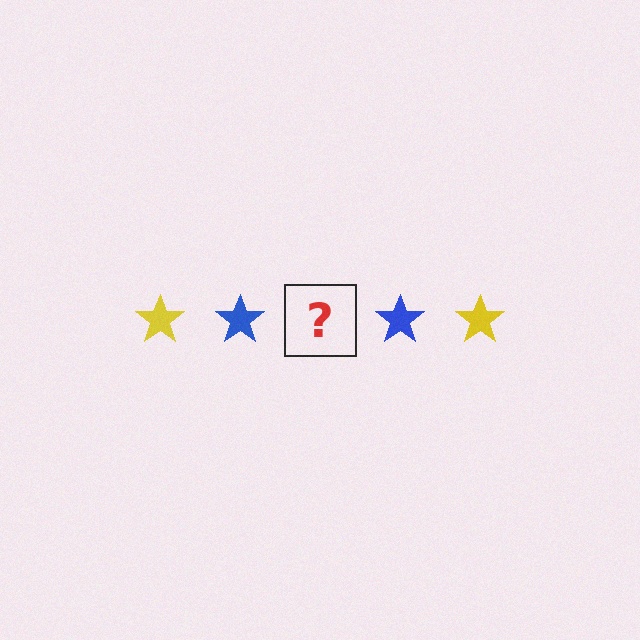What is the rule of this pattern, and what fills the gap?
The rule is that the pattern cycles through yellow, blue stars. The gap should be filled with a yellow star.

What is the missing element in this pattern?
The missing element is a yellow star.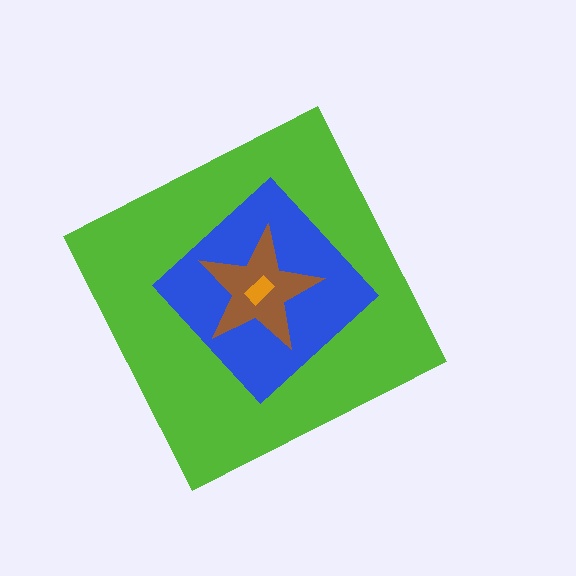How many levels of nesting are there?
4.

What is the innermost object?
The orange rectangle.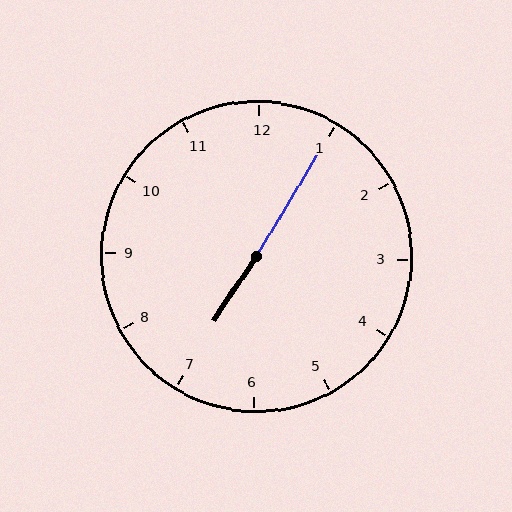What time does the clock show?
7:05.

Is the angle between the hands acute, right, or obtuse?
It is obtuse.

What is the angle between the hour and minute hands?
Approximately 178 degrees.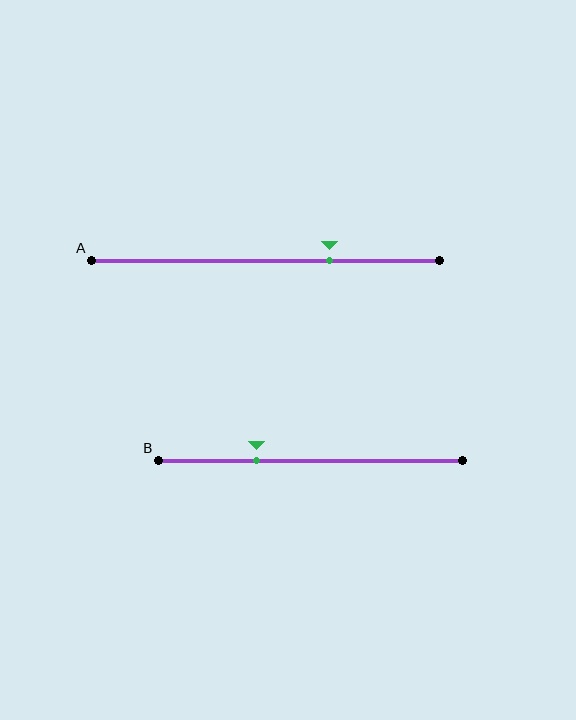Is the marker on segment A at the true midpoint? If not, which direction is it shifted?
No, the marker on segment A is shifted to the right by about 18% of the segment length.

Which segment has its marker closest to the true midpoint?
Segment B has its marker closest to the true midpoint.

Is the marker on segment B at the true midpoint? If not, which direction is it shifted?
No, the marker on segment B is shifted to the left by about 18% of the segment length.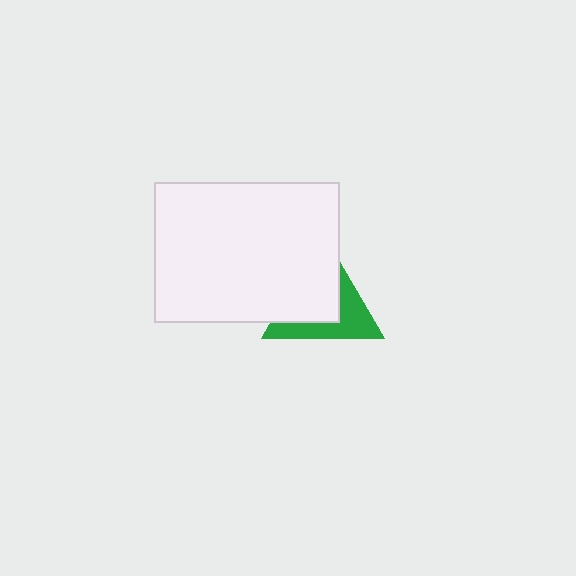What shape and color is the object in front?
The object in front is a white rectangle.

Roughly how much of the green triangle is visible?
A small part of it is visible (roughly 45%).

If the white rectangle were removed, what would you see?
You would see the complete green triangle.